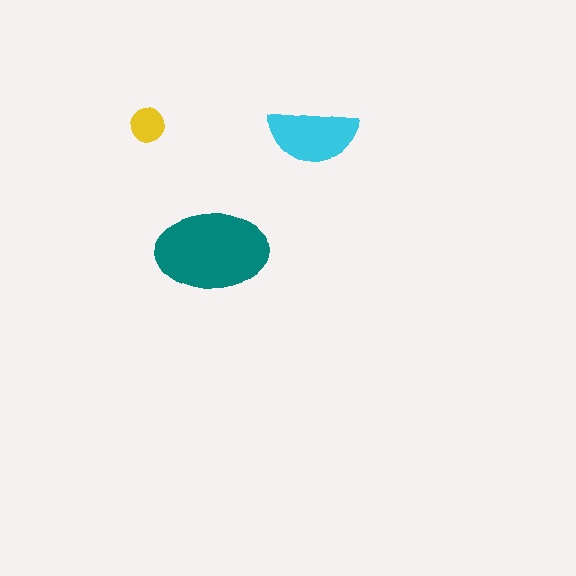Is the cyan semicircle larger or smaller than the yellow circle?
Larger.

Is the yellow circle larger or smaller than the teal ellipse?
Smaller.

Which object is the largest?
The teal ellipse.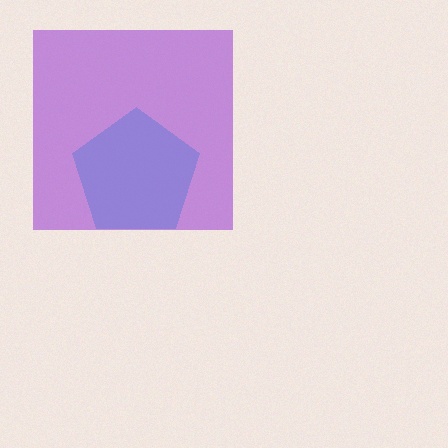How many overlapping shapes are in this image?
There are 2 overlapping shapes in the image.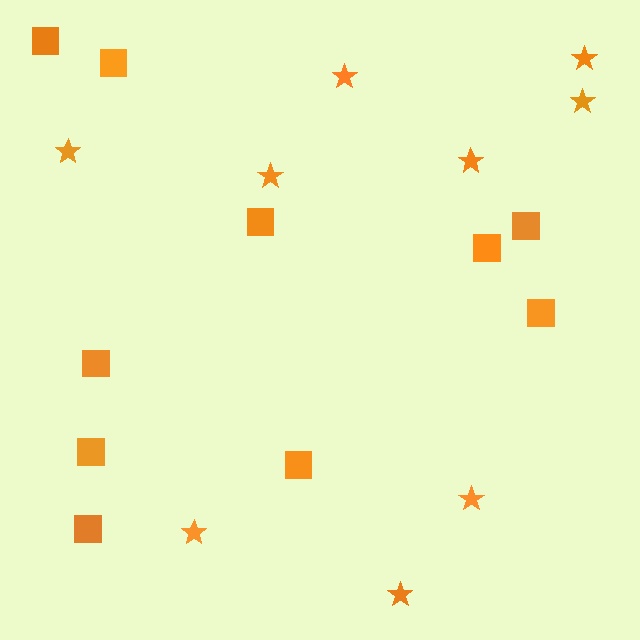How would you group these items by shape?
There are 2 groups: one group of stars (9) and one group of squares (10).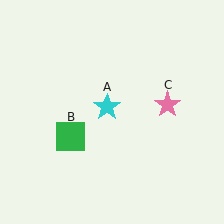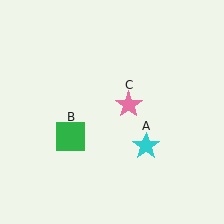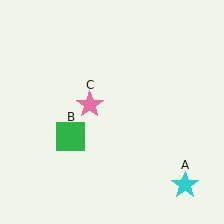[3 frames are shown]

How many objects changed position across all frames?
2 objects changed position: cyan star (object A), pink star (object C).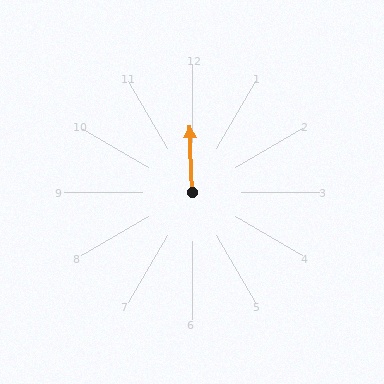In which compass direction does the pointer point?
North.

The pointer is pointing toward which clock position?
Roughly 12 o'clock.